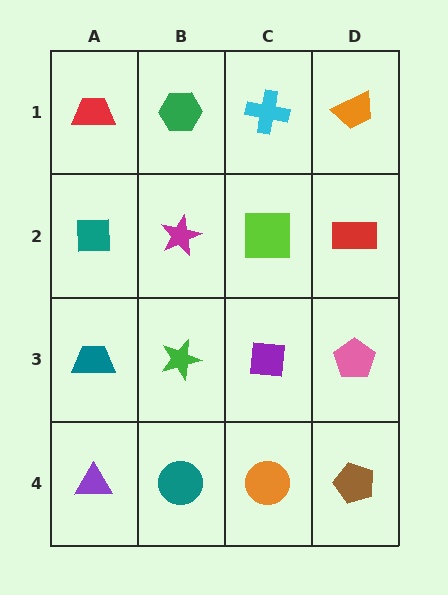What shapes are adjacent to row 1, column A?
A teal square (row 2, column A), a green hexagon (row 1, column B).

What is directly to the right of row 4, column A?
A teal circle.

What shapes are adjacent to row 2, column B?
A green hexagon (row 1, column B), a green star (row 3, column B), a teal square (row 2, column A), a lime square (row 2, column C).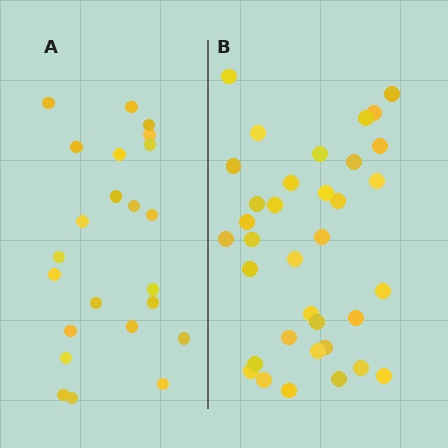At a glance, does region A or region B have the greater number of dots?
Region B (the right region) has more dots.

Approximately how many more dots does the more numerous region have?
Region B has roughly 12 or so more dots than region A.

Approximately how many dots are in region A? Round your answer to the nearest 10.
About 20 dots. (The exact count is 23, which rounds to 20.)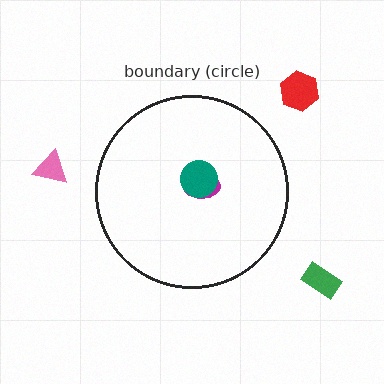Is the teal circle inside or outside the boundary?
Inside.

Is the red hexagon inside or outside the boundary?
Outside.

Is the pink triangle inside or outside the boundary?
Outside.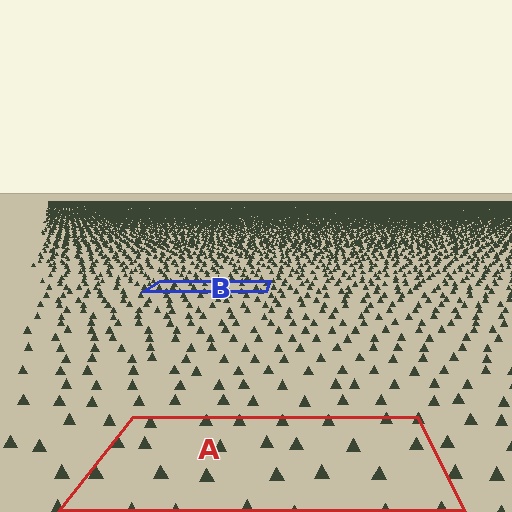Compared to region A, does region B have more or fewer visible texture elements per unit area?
Region B has more texture elements per unit area — they are packed more densely because it is farther away.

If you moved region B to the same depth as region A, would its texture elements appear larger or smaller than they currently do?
They would appear larger. At a closer depth, the same texture elements are projected at a bigger on-screen size.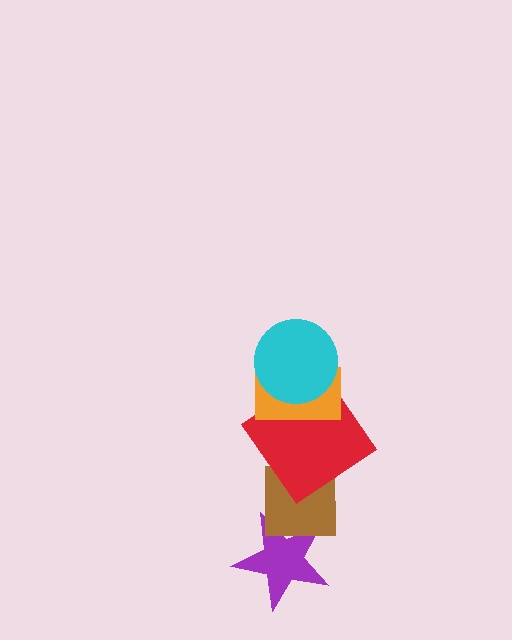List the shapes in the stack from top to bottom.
From top to bottom: the cyan circle, the orange rectangle, the red diamond, the brown square, the purple star.